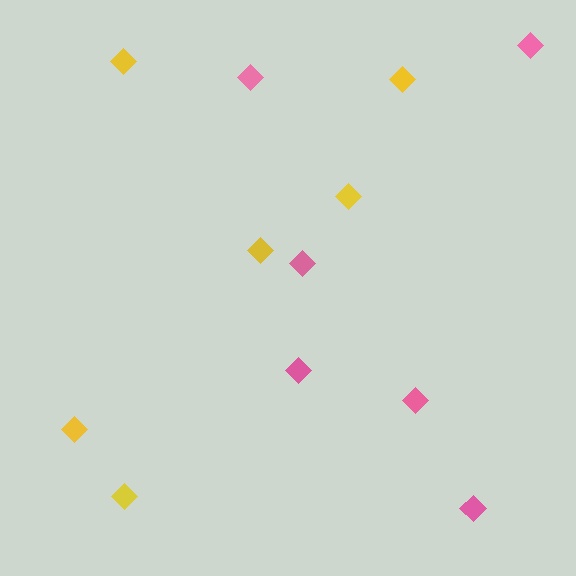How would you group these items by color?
There are 2 groups: one group of pink diamonds (6) and one group of yellow diamonds (6).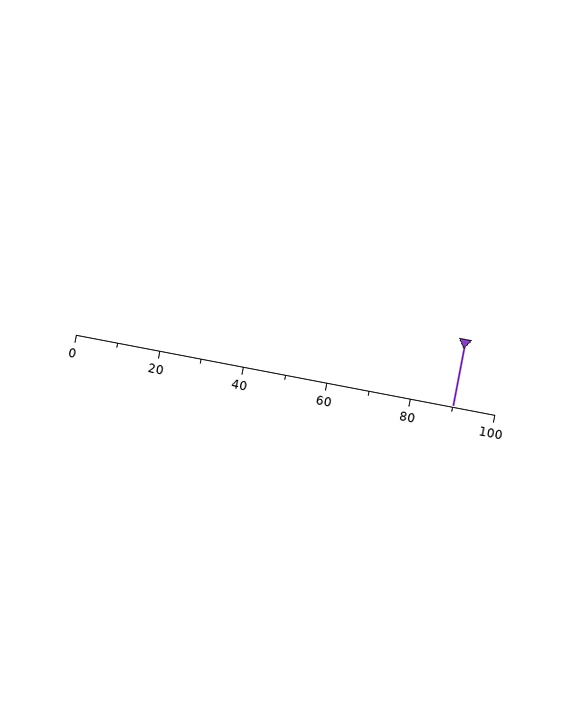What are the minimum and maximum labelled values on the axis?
The axis runs from 0 to 100.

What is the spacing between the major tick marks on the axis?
The major ticks are spaced 20 apart.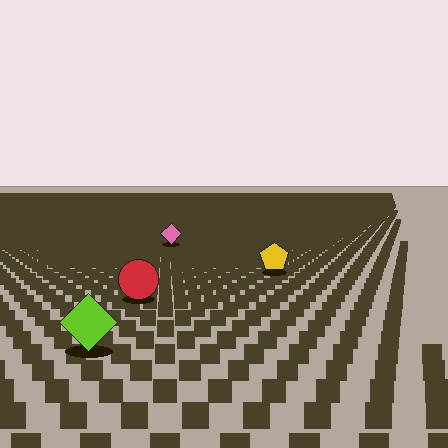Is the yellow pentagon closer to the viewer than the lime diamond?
No. The lime diamond is closer — you can tell from the texture gradient: the ground texture is coarser near it.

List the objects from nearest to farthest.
From nearest to farthest: the lime diamond, the red circle, the yellow pentagon, the pink diamond.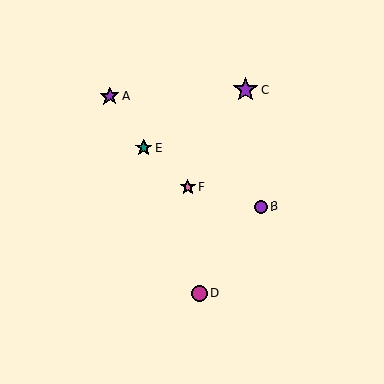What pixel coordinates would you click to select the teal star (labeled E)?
Click at (144, 148) to select the teal star E.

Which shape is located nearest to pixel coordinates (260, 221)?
The purple circle (labeled B) at (261, 207) is nearest to that location.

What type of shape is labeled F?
Shape F is a pink star.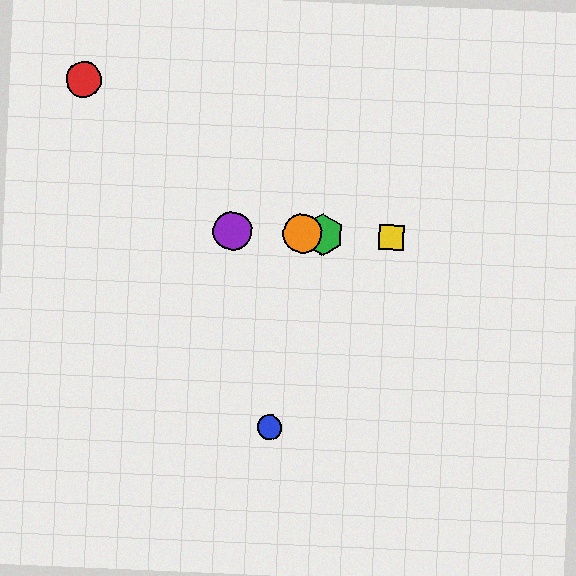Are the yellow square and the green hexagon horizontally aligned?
Yes, both are at y≈238.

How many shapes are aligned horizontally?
4 shapes (the green hexagon, the yellow square, the purple circle, the orange circle) are aligned horizontally.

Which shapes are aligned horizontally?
The green hexagon, the yellow square, the purple circle, the orange circle are aligned horizontally.